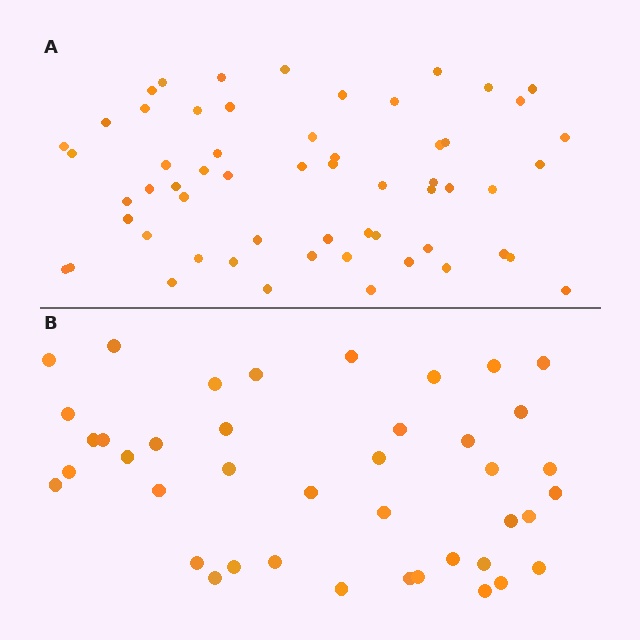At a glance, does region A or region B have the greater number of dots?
Region A (the top region) has more dots.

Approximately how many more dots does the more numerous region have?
Region A has approximately 15 more dots than region B.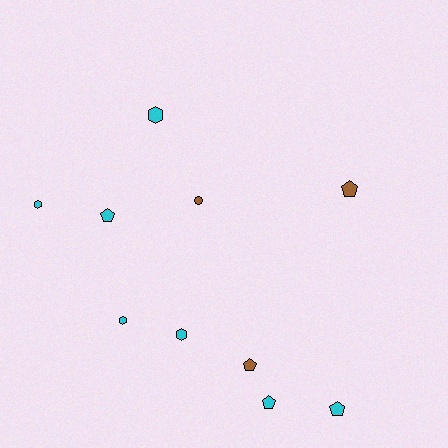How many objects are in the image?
There are 10 objects.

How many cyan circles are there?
There are no cyan circles.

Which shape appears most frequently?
Pentagon, with 5 objects.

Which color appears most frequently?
Cyan, with 7 objects.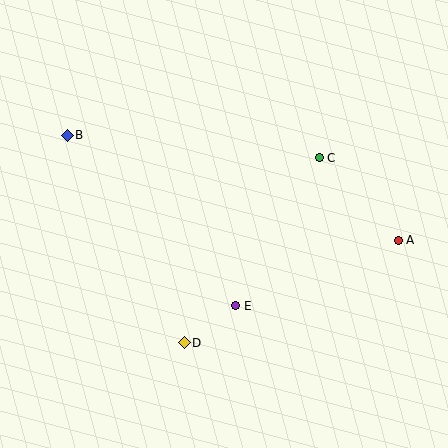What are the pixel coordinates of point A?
Point A is at (398, 240).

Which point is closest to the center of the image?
Point E at (236, 306) is closest to the center.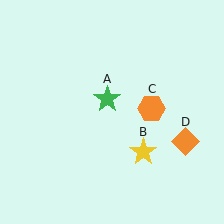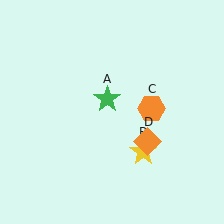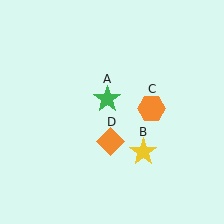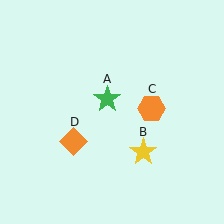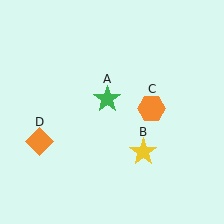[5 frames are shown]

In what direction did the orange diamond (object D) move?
The orange diamond (object D) moved left.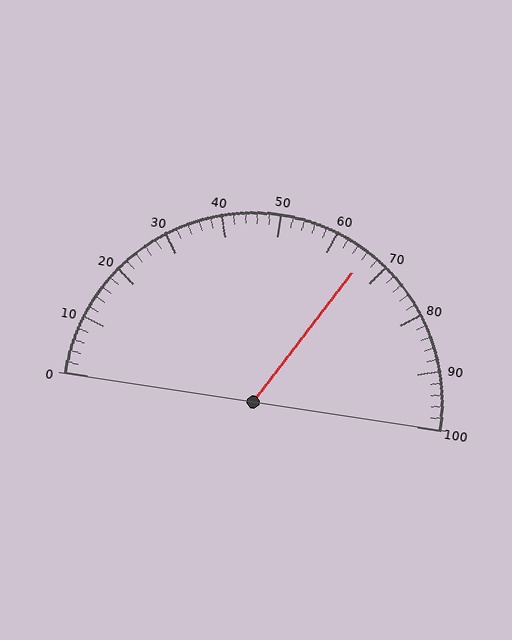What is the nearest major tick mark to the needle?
The nearest major tick mark is 70.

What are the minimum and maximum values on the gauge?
The gauge ranges from 0 to 100.